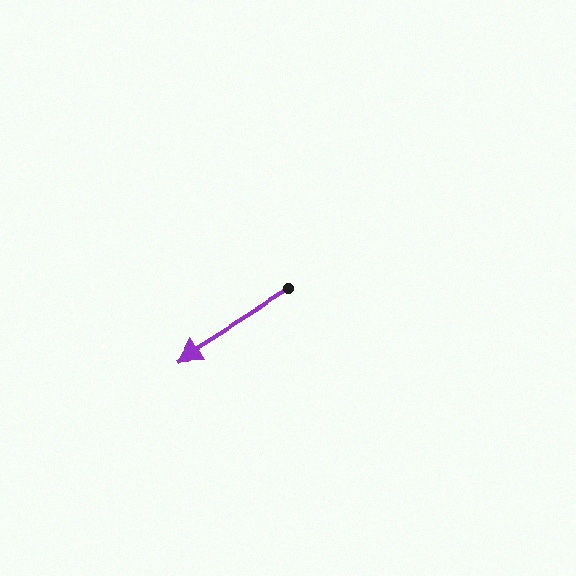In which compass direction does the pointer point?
Southwest.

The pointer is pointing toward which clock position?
Roughly 8 o'clock.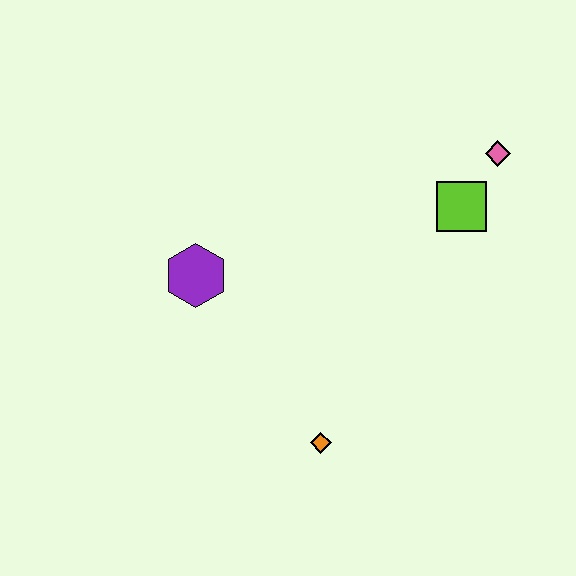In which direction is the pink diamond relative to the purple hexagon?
The pink diamond is to the right of the purple hexagon.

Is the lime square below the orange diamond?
No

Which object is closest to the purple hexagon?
The orange diamond is closest to the purple hexagon.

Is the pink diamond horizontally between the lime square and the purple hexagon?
No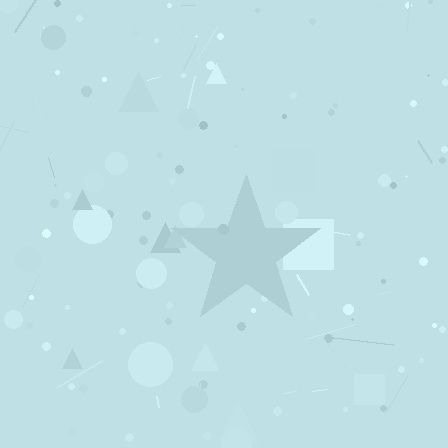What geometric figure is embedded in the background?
A star is embedded in the background.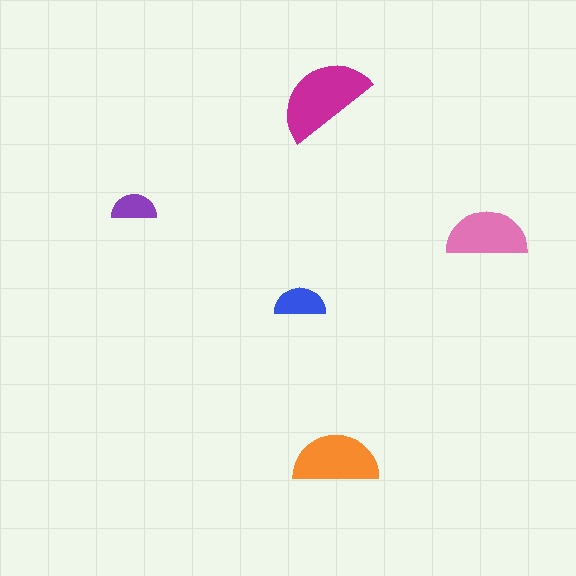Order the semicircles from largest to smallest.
the magenta one, the orange one, the pink one, the blue one, the purple one.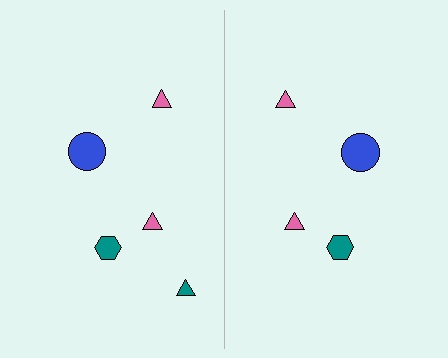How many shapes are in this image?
There are 9 shapes in this image.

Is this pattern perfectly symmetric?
No, the pattern is not perfectly symmetric. A teal triangle is missing from the right side.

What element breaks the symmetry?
A teal triangle is missing from the right side.